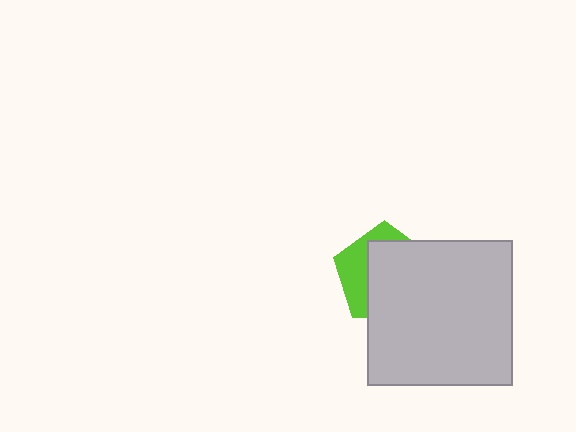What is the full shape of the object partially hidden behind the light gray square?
The partially hidden object is a lime pentagon.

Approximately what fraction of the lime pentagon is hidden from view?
Roughly 65% of the lime pentagon is hidden behind the light gray square.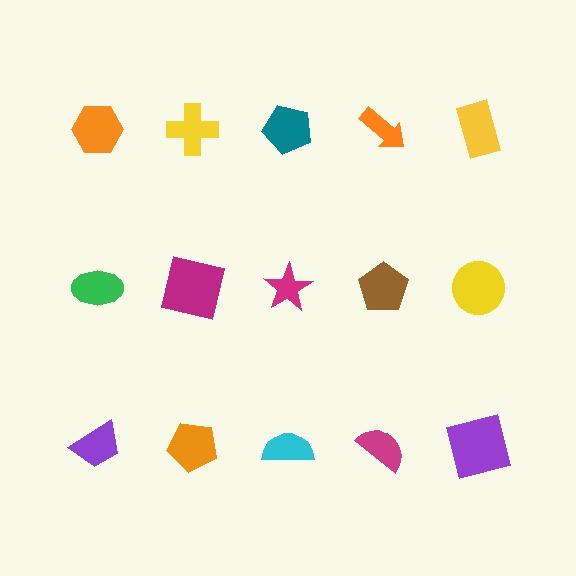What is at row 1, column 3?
A teal pentagon.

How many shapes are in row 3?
5 shapes.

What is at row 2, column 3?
A magenta star.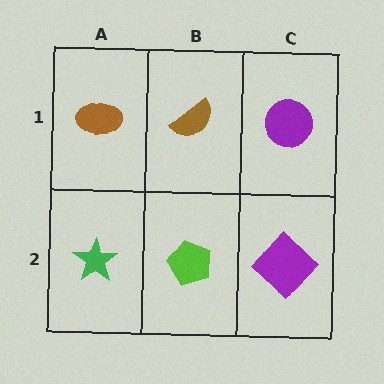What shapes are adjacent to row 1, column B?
A lime pentagon (row 2, column B), a brown ellipse (row 1, column A), a purple circle (row 1, column C).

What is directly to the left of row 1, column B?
A brown ellipse.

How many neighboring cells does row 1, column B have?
3.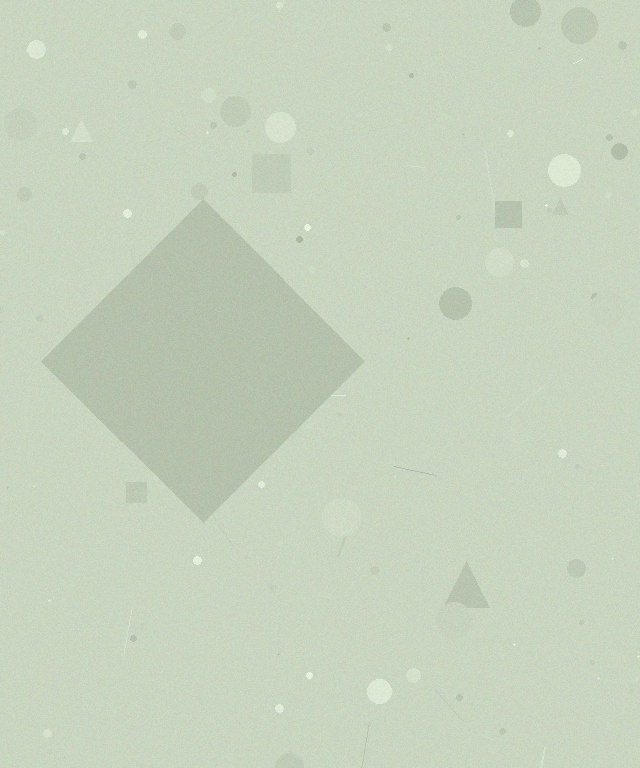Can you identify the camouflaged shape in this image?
The camouflaged shape is a diamond.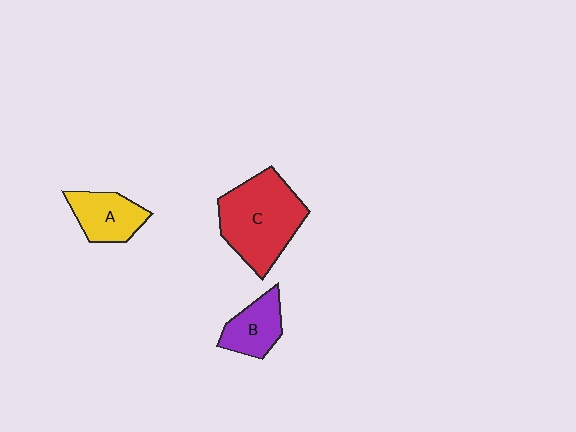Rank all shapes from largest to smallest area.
From largest to smallest: C (red), A (yellow), B (purple).